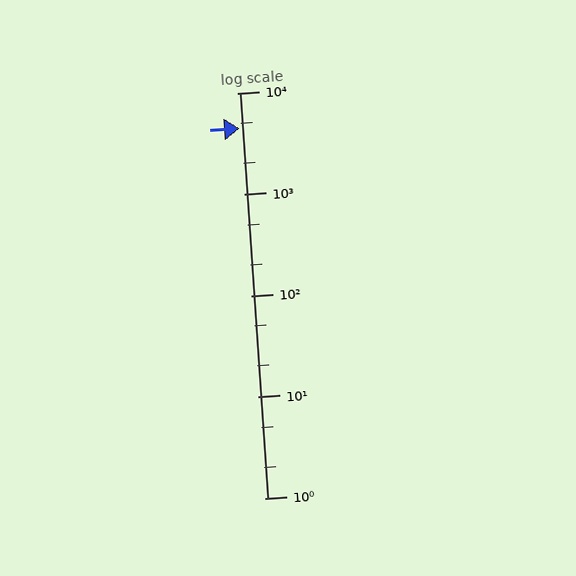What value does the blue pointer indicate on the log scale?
The pointer indicates approximately 4500.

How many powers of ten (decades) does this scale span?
The scale spans 4 decades, from 1 to 10000.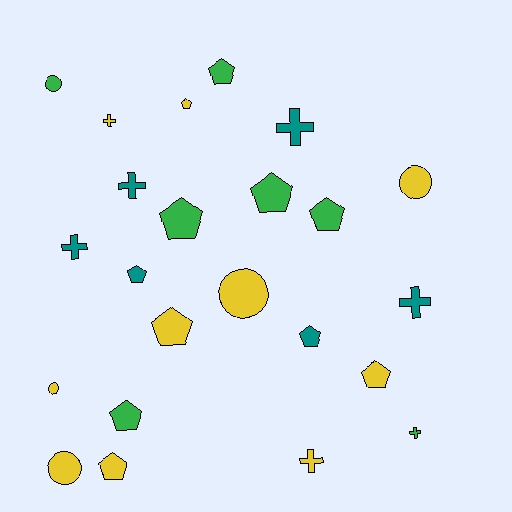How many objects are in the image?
There are 23 objects.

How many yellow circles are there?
There are 4 yellow circles.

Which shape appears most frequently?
Pentagon, with 11 objects.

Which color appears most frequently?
Yellow, with 10 objects.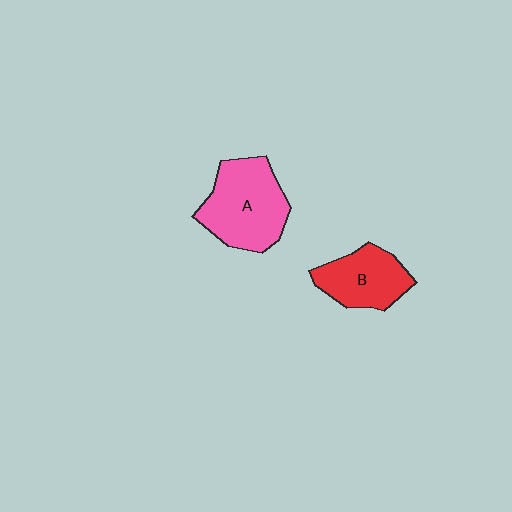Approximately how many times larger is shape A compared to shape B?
Approximately 1.4 times.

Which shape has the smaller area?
Shape B (red).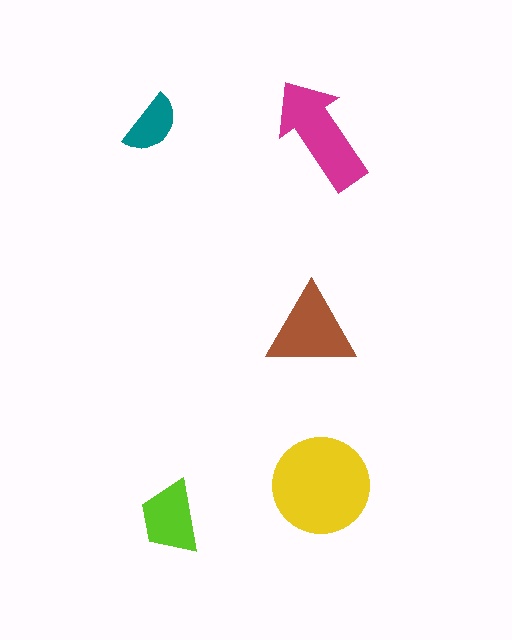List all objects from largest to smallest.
The yellow circle, the magenta arrow, the brown triangle, the lime trapezoid, the teal semicircle.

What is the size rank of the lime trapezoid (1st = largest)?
4th.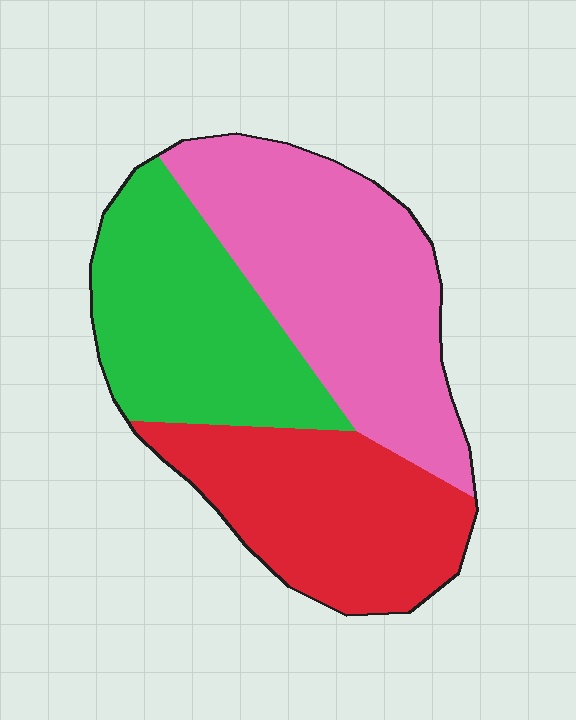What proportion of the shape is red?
Red takes up about one third (1/3) of the shape.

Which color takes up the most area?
Pink, at roughly 40%.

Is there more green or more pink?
Pink.